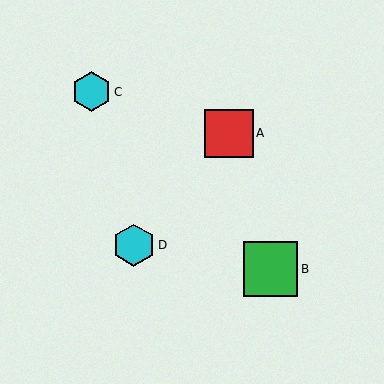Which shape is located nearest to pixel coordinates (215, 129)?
The red square (labeled A) at (229, 133) is nearest to that location.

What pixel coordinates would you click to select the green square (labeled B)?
Click at (271, 269) to select the green square B.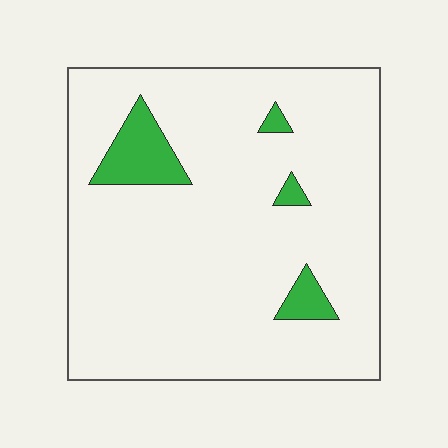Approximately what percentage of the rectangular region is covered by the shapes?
Approximately 10%.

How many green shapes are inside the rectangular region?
4.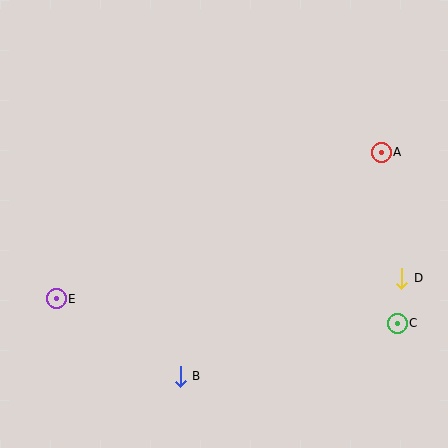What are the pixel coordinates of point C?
Point C is at (397, 323).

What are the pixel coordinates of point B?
Point B is at (180, 376).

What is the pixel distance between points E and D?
The distance between E and D is 346 pixels.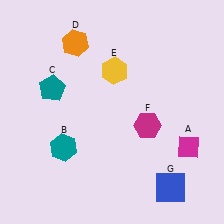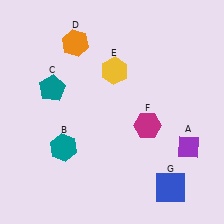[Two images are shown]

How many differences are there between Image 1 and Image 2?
There is 1 difference between the two images.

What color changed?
The diamond (A) changed from magenta in Image 1 to purple in Image 2.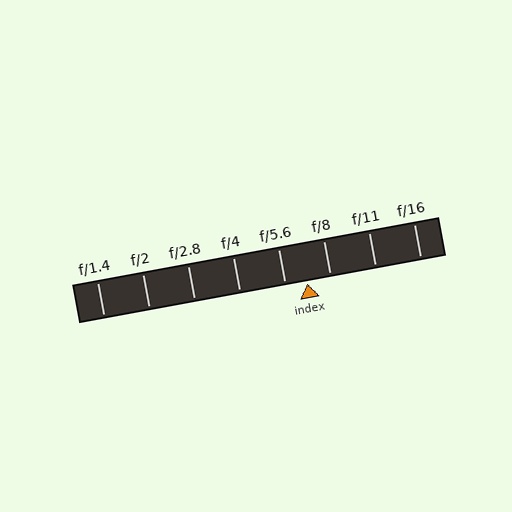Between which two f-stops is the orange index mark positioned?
The index mark is between f/5.6 and f/8.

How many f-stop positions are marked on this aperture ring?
There are 8 f-stop positions marked.